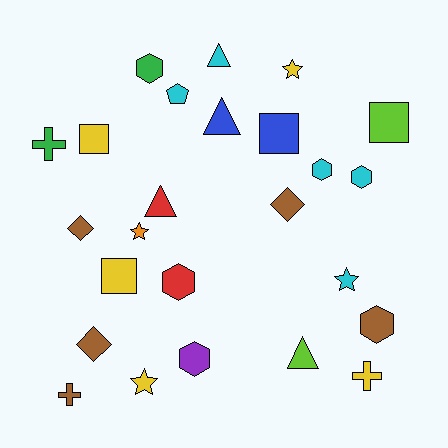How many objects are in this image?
There are 25 objects.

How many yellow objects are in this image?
There are 5 yellow objects.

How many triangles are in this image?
There are 4 triangles.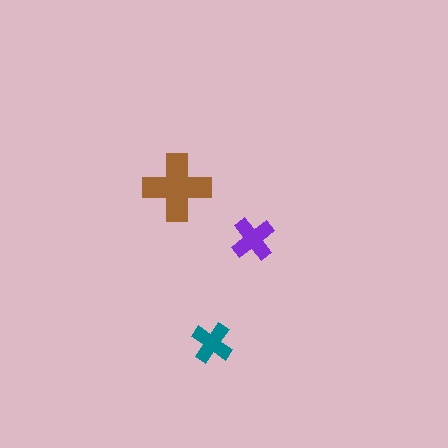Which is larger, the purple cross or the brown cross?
The brown one.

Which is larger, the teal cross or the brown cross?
The brown one.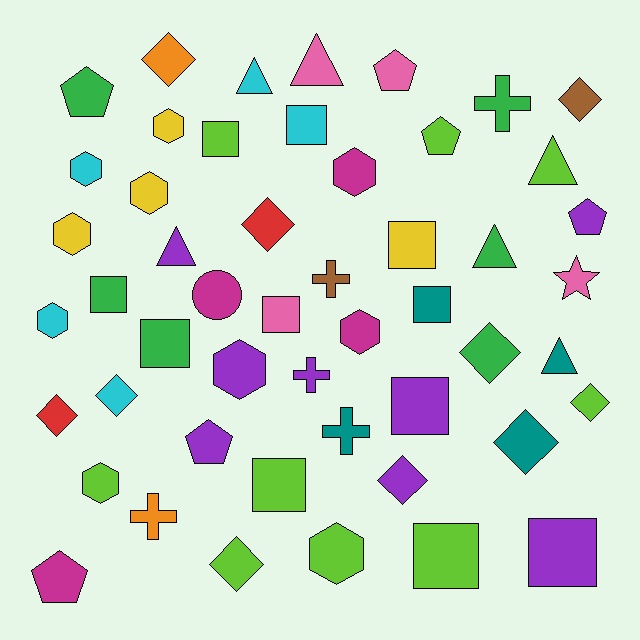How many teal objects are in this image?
There are 4 teal objects.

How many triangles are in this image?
There are 6 triangles.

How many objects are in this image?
There are 50 objects.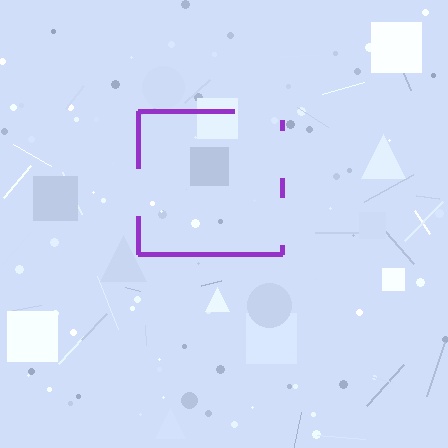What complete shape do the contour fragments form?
The contour fragments form a square.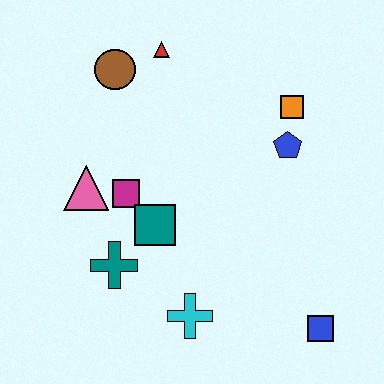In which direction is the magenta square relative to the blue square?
The magenta square is to the left of the blue square.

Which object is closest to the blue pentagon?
The orange square is closest to the blue pentagon.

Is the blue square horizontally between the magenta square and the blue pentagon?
No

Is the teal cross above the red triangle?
No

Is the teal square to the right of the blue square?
No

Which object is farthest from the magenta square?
The blue square is farthest from the magenta square.